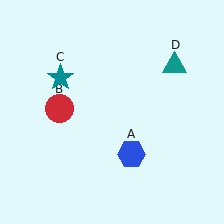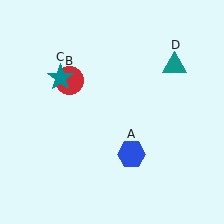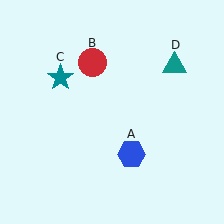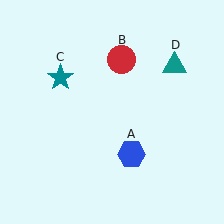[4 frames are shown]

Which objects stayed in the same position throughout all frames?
Blue hexagon (object A) and teal star (object C) and teal triangle (object D) remained stationary.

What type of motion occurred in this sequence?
The red circle (object B) rotated clockwise around the center of the scene.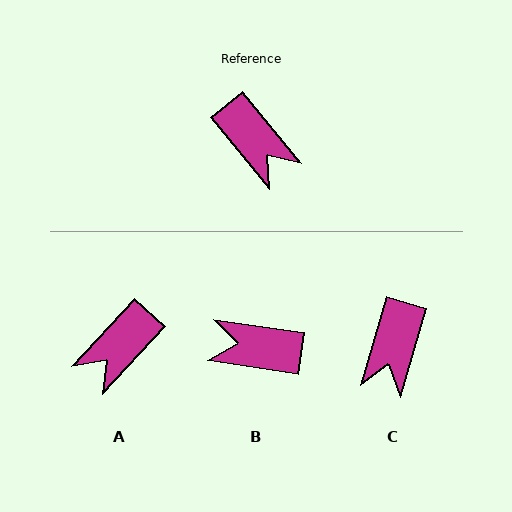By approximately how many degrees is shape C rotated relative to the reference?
Approximately 56 degrees clockwise.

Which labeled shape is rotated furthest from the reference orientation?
B, about 137 degrees away.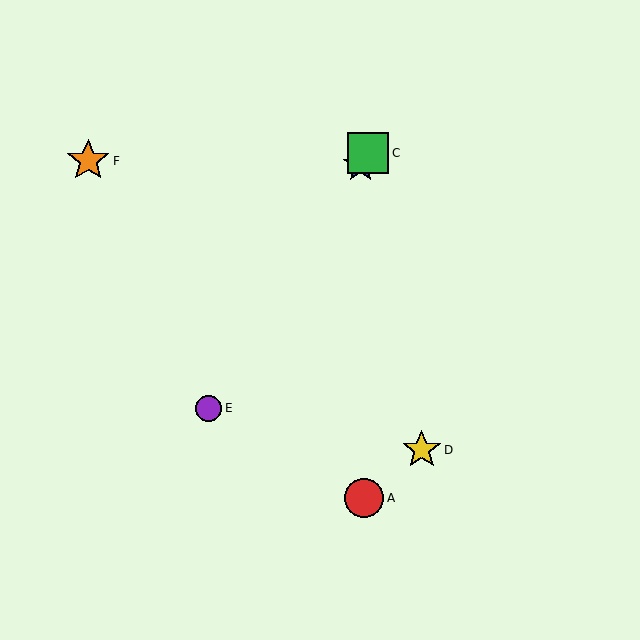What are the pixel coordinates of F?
Object F is at (88, 161).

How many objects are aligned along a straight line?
3 objects (B, C, E) are aligned along a straight line.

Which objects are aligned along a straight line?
Objects B, C, E are aligned along a straight line.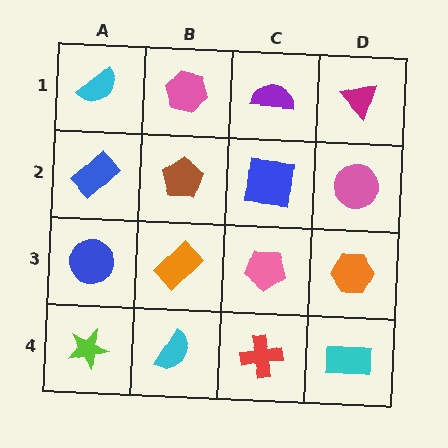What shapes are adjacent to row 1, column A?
A blue rectangle (row 2, column A), a pink hexagon (row 1, column B).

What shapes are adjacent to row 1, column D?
A pink circle (row 2, column D), a purple semicircle (row 1, column C).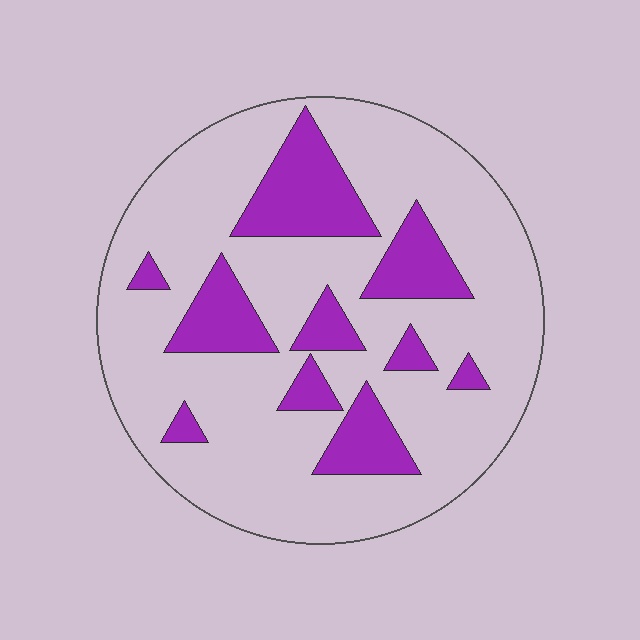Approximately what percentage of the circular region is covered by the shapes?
Approximately 25%.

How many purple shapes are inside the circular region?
10.